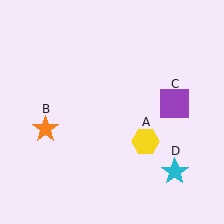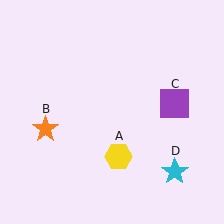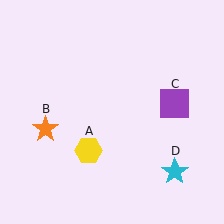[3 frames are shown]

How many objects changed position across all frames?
1 object changed position: yellow hexagon (object A).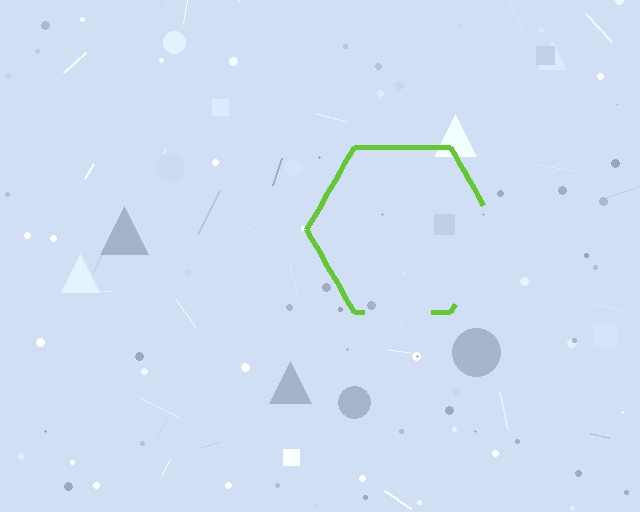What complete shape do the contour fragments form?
The contour fragments form a hexagon.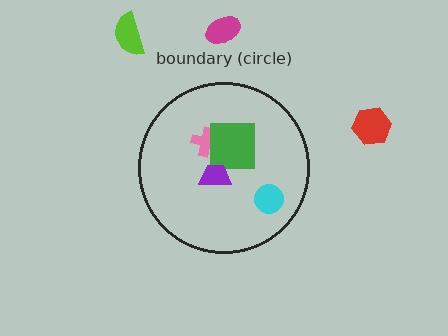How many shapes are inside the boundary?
4 inside, 3 outside.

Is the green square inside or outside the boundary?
Inside.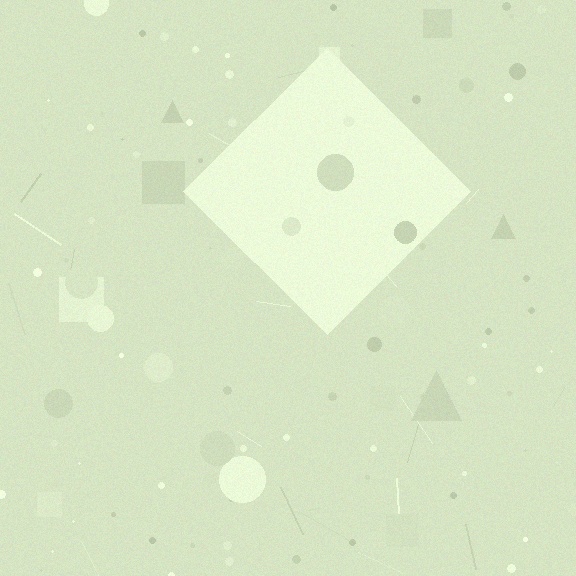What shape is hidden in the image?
A diamond is hidden in the image.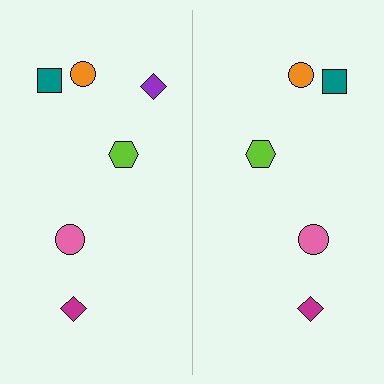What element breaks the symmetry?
A purple diamond is missing from the right side.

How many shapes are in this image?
There are 11 shapes in this image.